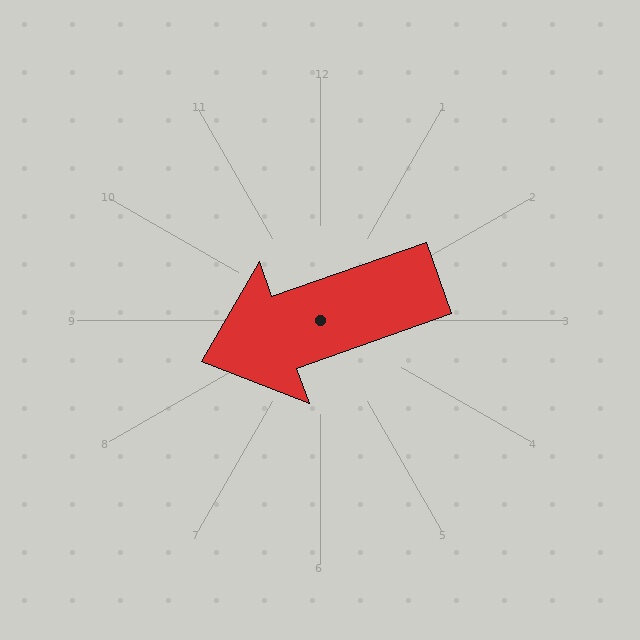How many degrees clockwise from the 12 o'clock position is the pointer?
Approximately 251 degrees.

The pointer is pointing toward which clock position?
Roughly 8 o'clock.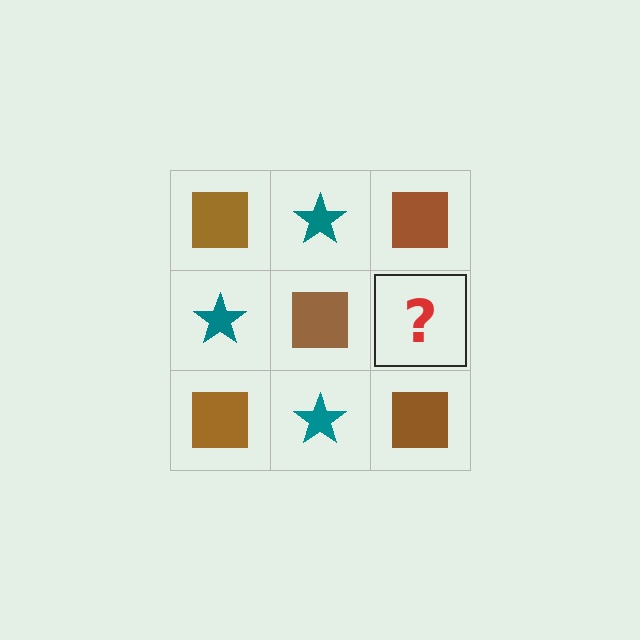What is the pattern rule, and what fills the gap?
The rule is that it alternates brown square and teal star in a checkerboard pattern. The gap should be filled with a teal star.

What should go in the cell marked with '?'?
The missing cell should contain a teal star.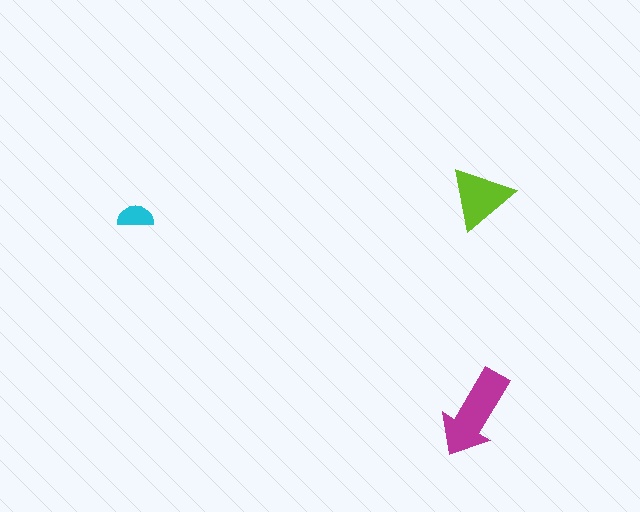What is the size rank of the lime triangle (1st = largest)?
2nd.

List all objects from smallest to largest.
The cyan semicircle, the lime triangle, the magenta arrow.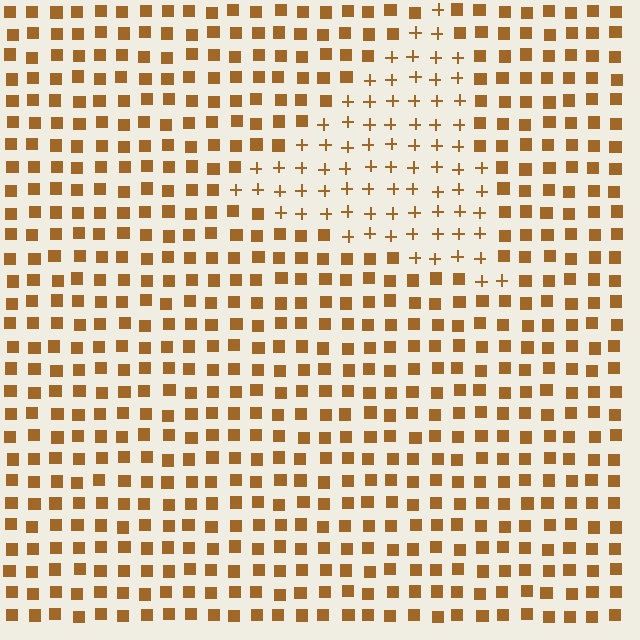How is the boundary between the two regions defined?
The boundary is defined by a change in element shape: plus signs inside vs. squares outside. All elements share the same color and spacing.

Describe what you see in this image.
The image is filled with small brown elements arranged in a uniform grid. A triangle-shaped region contains plus signs, while the surrounding area contains squares. The boundary is defined purely by the change in element shape.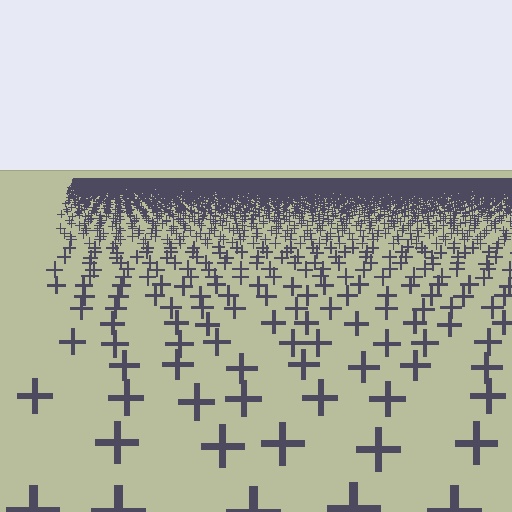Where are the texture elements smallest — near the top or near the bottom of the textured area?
Near the top.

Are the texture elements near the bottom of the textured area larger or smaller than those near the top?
Larger. Near the bottom, elements are closer to the viewer and appear at a bigger on-screen size.